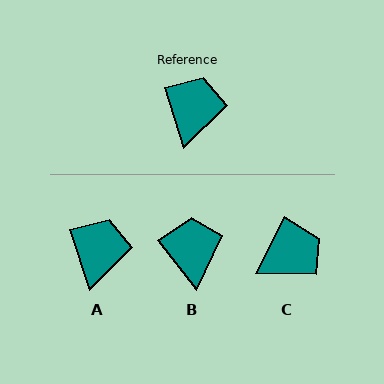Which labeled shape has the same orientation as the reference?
A.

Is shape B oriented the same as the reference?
No, it is off by about 20 degrees.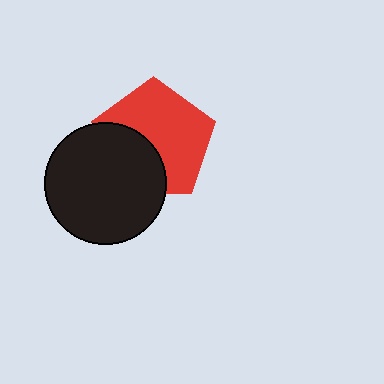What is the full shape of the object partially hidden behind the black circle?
The partially hidden object is a red pentagon.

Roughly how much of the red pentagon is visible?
About half of it is visible (roughly 63%).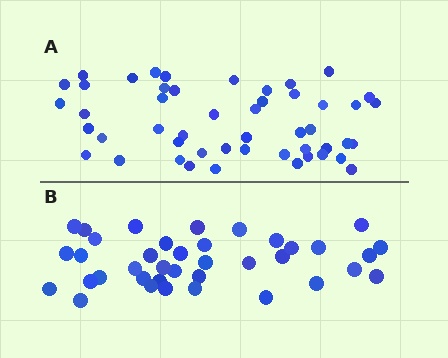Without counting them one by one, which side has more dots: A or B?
Region A (the top region) has more dots.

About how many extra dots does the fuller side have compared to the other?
Region A has roughly 12 or so more dots than region B.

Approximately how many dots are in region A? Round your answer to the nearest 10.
About 50 dots. (The exact count is 49, which rounds to 50.)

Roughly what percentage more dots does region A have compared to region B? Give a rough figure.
About 30% more.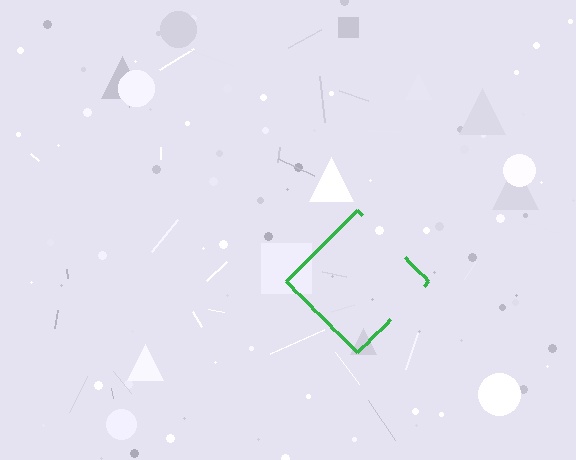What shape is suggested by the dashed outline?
The dashed outline suggests a diamond.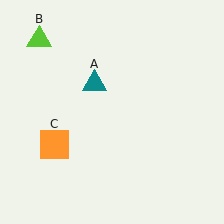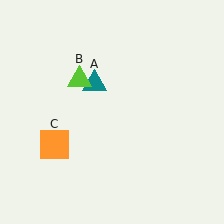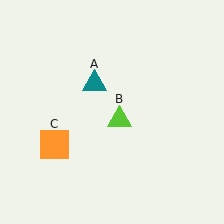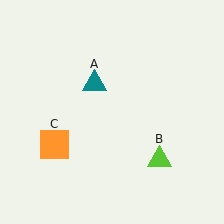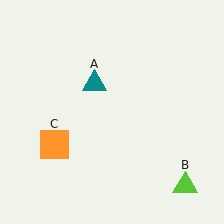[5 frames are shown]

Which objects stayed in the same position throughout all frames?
Teal triangle (object A) and orange square (object C) remained stationary.